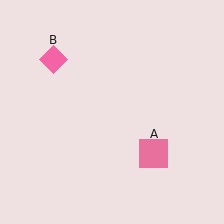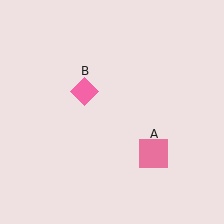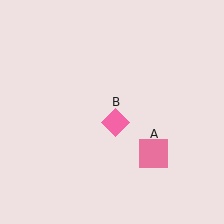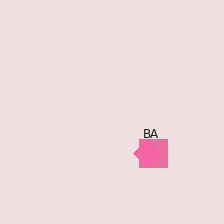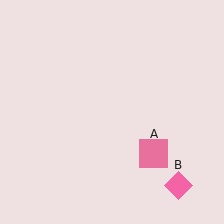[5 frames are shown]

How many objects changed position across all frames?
1 object changed position: pink diamond (object B).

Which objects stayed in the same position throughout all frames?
Pink square (object A) remained stationary.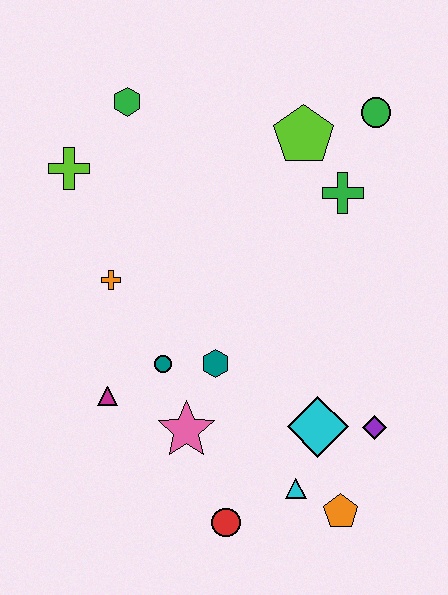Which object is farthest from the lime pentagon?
The red circle is farthest from the lime pentagon.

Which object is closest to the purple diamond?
The cyan diamond is closest to the purple diamond.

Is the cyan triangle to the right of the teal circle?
Yes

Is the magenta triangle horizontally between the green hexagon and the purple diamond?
No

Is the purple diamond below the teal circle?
Yes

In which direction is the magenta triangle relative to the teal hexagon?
The magenta triangle is to the left of the teal hexagon.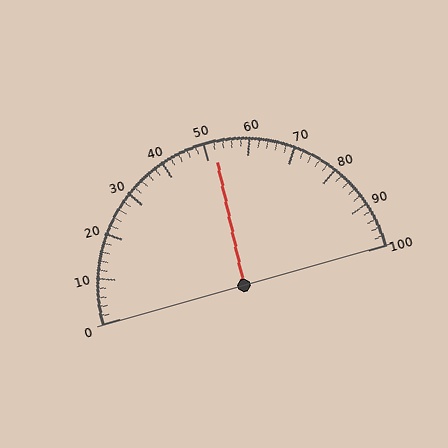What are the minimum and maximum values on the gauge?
The gauge ranges from 0 to 100.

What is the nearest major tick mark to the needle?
The nearest major tick mark is 50.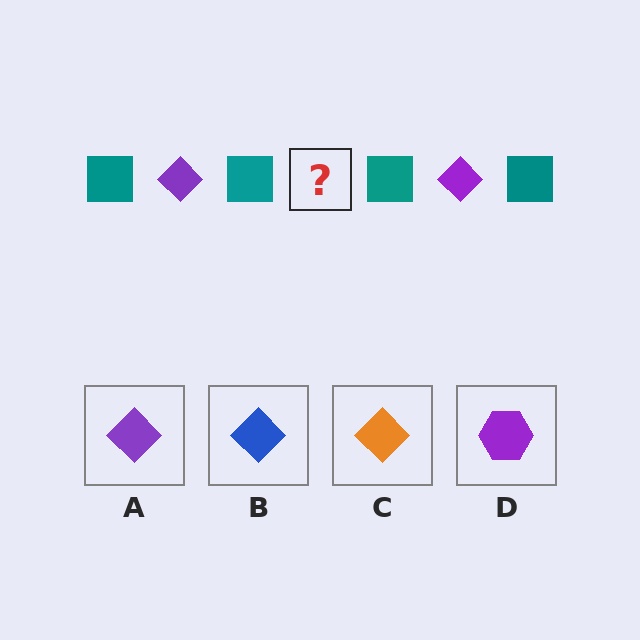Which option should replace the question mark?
Option A.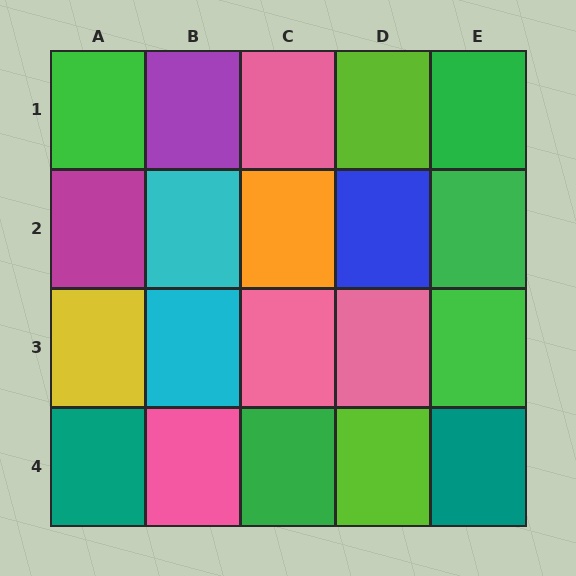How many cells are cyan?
2 cells are cyan.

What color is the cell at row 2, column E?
Green.